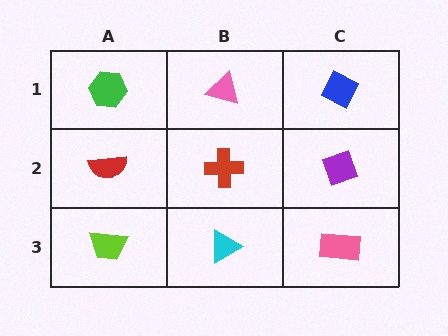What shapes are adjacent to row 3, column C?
A purple diamond (row 2, column C), a cyan triangle (row 3, column B).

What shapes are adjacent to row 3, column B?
A red cross (row 2, column B), a lime trapezoid (row 3, column A), a pink rectangle (row 3, column C).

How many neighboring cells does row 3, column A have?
2.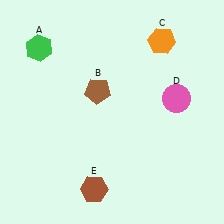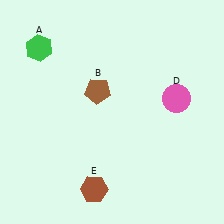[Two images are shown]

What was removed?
The orange hexagon (C) was removed in Image 2.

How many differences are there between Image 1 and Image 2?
There is 1 difference between the two images.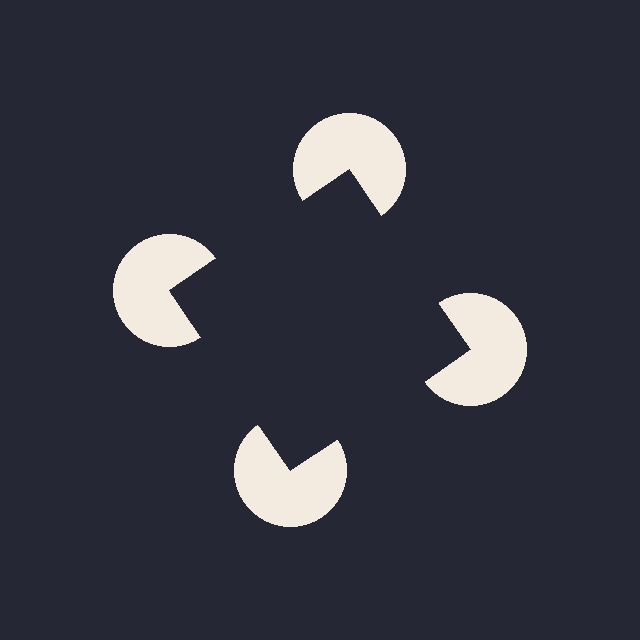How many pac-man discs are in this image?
There are 4 — one at each vertex of the illusory square.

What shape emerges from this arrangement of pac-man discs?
An illusory square — its edges are inferred from the aligned wedge cuts in the pac-man discs, not physically drawn.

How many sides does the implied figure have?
4 sides.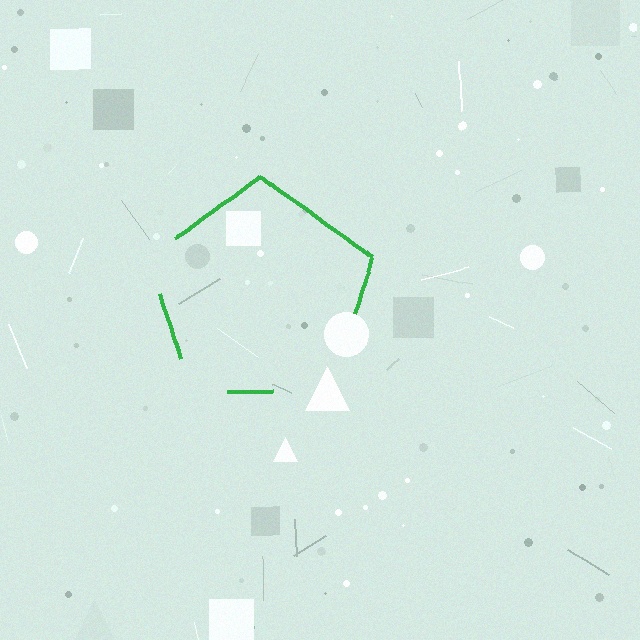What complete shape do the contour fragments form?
The contour fragments form a pentagon.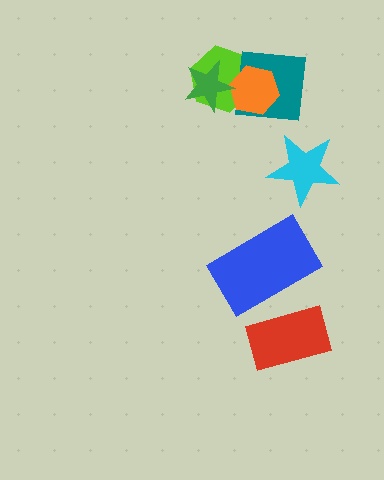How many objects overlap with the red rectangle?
1 object overlaps with the red rectangle.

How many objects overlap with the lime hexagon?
3 objects overlap with the lime hexagon.